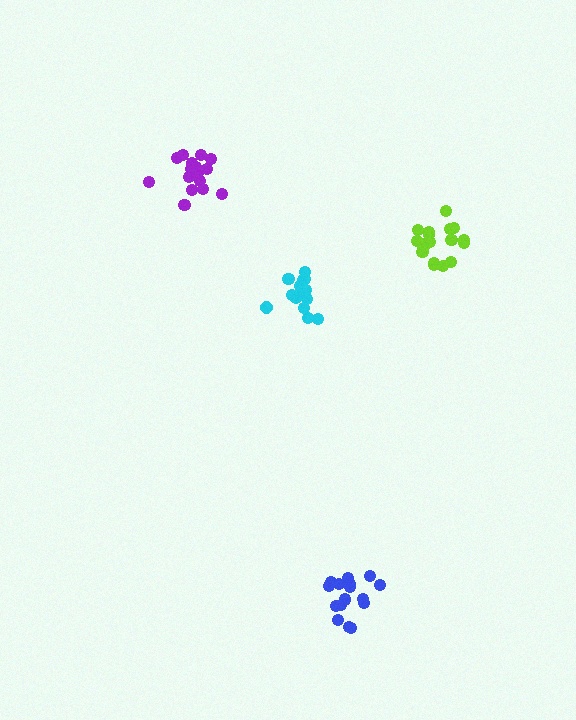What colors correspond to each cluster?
The clusters are colored: cyan, purple, blue, lime.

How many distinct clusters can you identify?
There are 4 distinct clusters.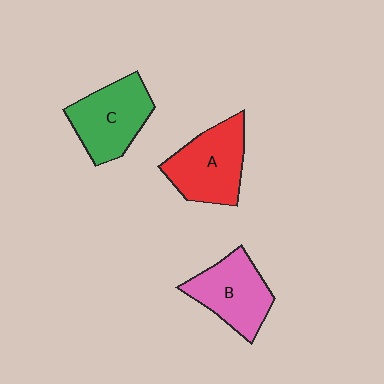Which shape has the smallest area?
Shape B (pink).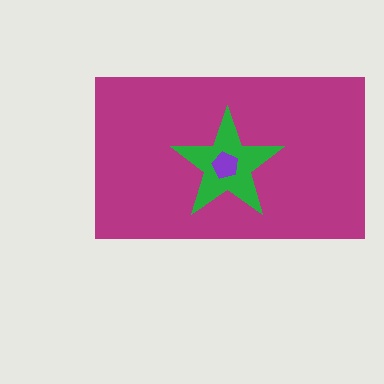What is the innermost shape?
The purple pentagon.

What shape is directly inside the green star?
The purple pentagon.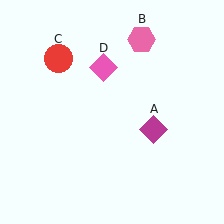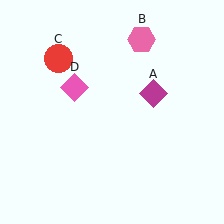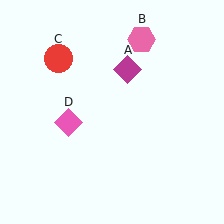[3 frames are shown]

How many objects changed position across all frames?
2 objects changed position: magenta diamond (object A), pink diamond (object D).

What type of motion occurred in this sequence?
The magenta diamond (object A), pink diamond (object D) rotated counterclockwise around the center of the scene.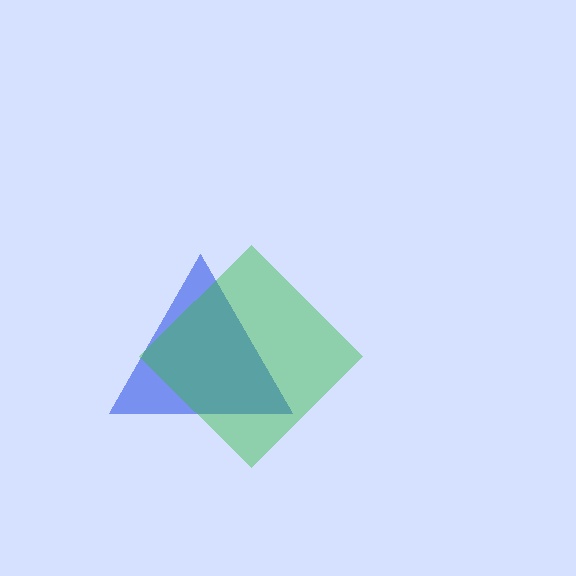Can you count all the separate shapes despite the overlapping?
Yes, there are 2 separate shapes.